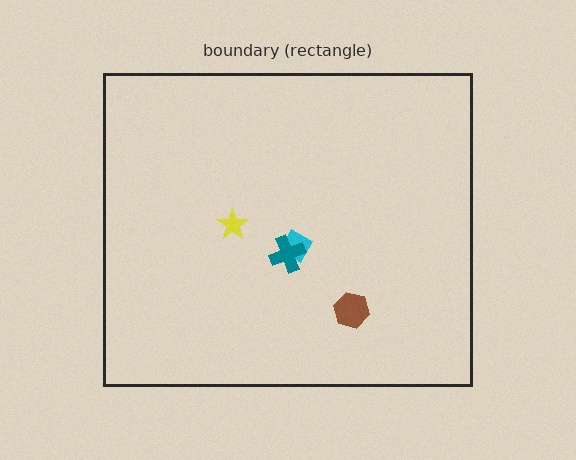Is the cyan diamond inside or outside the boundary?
Inside.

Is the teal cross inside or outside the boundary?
Inside.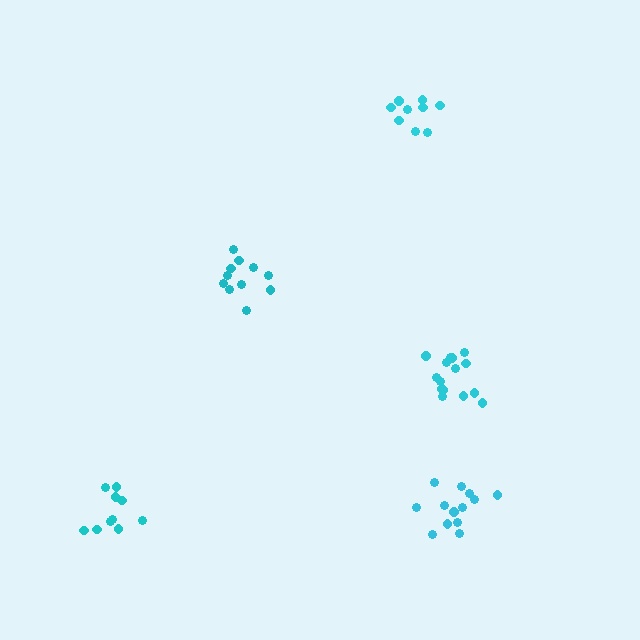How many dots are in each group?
Group 1: 9 dots, Group 2: 11 dots, Group 3: 15 dots, Group 4: 13 dots, Group 5: 10 dots (58 total).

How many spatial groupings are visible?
There are 5 spatial groupings.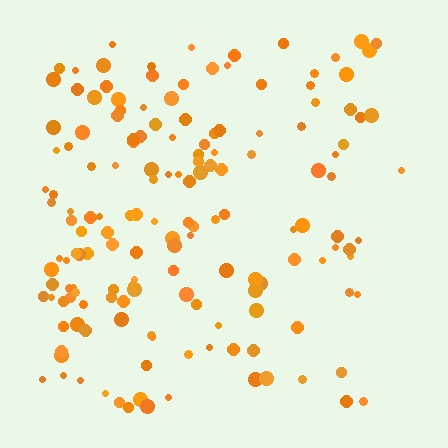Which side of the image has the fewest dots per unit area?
The right.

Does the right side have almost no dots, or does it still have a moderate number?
Still a moderate number, just noticeably fewer than the left.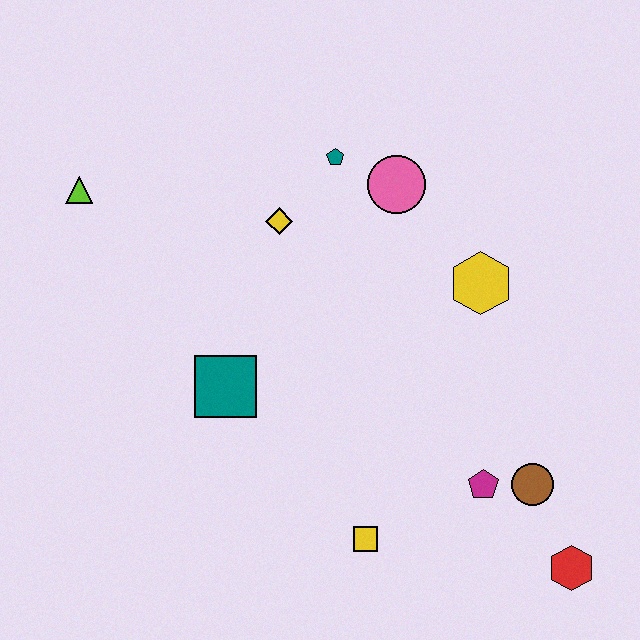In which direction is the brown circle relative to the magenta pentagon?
The brown circle is to the right of the magenta pentagon.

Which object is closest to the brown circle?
The magenta pentagon is closest to the brown circle.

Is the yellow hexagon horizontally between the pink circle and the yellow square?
No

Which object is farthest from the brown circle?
The lime triangle is farthest from the brown circle.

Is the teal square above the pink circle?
No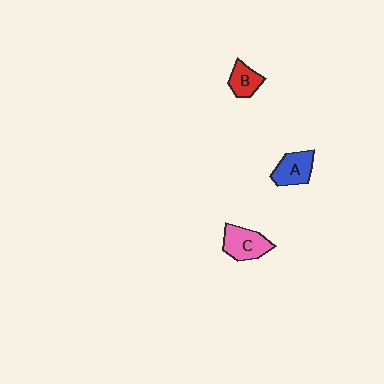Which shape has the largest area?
Shape C (pink).